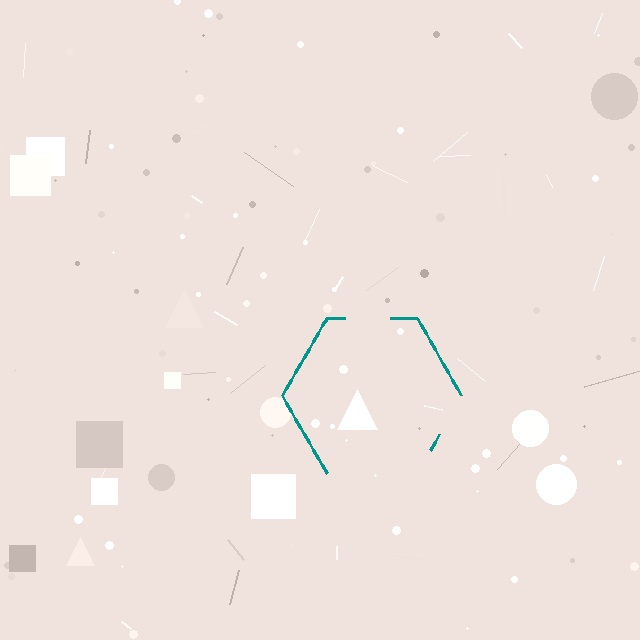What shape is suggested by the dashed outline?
The dashed outline suggests a hexagon.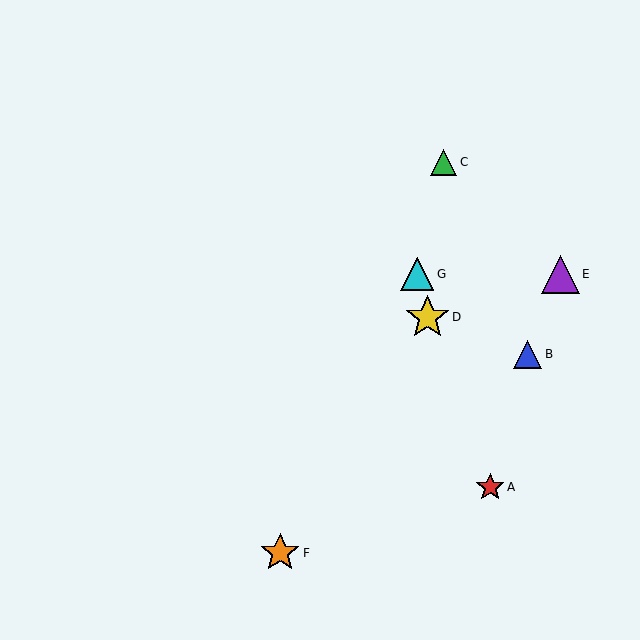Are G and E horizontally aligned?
Yes, both are at y≈274.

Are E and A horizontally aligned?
No, E is at y≈274 and A is at y≈487.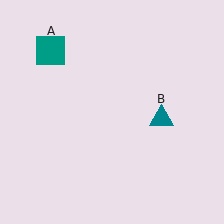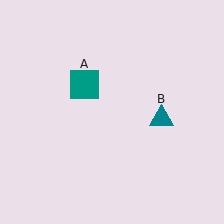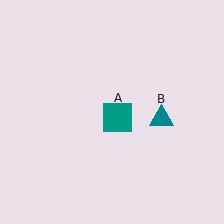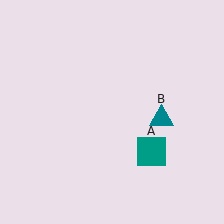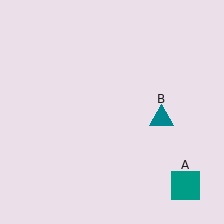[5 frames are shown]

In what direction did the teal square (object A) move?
The teal square (object A) moved down and to the right.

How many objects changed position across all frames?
1 object changed position: teal square (object A).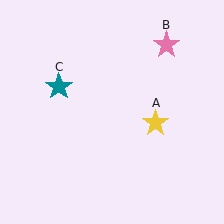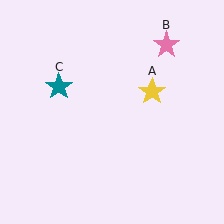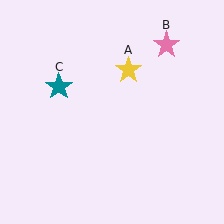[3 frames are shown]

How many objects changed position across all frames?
1 object changed position: yellow star (object A).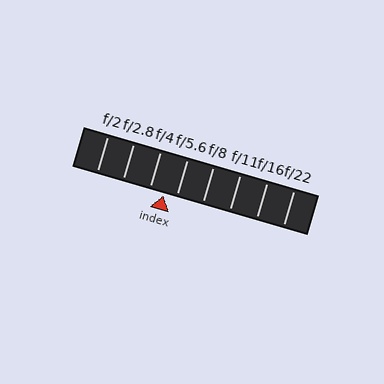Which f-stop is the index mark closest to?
The index mark is closest to f/5.6.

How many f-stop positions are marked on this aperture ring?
There are 8 f-stop positions marked.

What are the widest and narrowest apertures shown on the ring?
The widest aperture shown is f/2 and the narrowest is f/22.